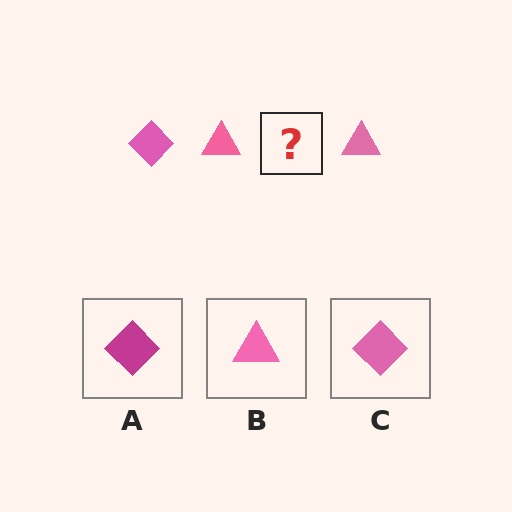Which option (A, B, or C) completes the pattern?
C.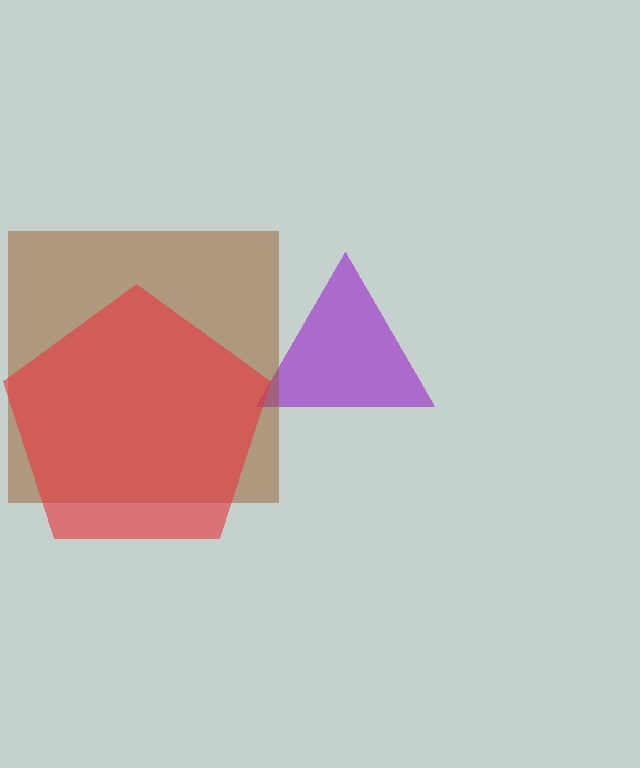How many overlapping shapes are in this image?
There are 3 overlapping shapes in the image.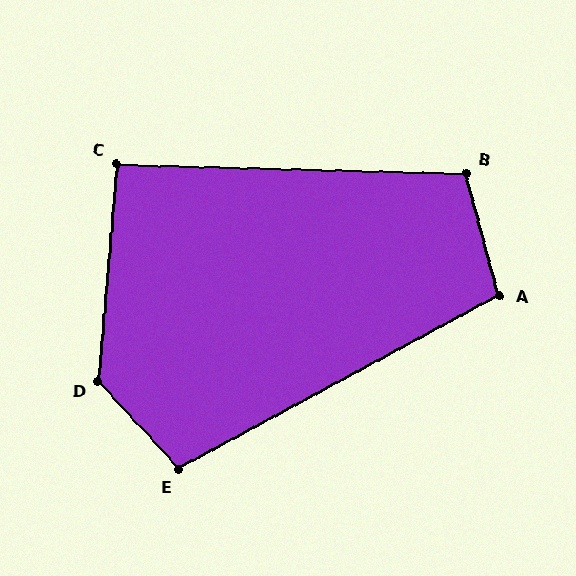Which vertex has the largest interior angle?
D, at approximately 133 degrees.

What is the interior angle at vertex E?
Approximately 104 degrees (obtuse).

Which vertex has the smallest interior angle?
C, at approximately 93 degrees.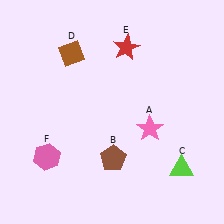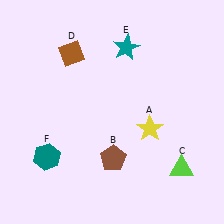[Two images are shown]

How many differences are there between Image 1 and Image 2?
There are 3 differences between the two images.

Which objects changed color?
A changed from pink to yellow. E changed from red to teal. F changed from pink to teal.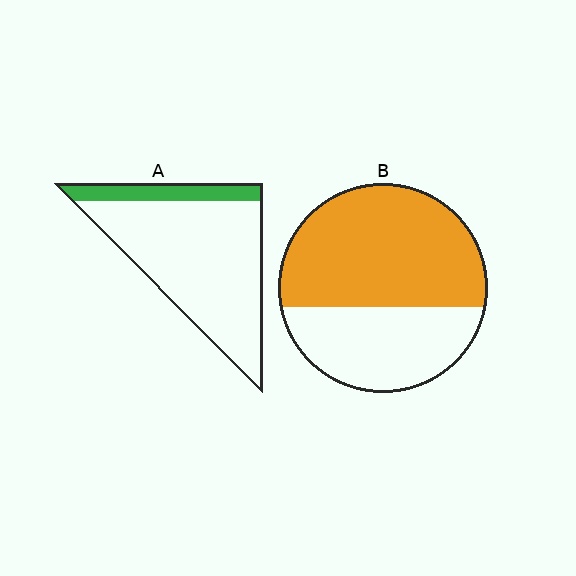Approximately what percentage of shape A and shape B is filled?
A is approximately 15% and B is approximately 60%.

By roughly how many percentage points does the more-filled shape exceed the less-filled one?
By roughly 45 percentage points (B over A).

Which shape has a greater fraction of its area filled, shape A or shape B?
Shape B.